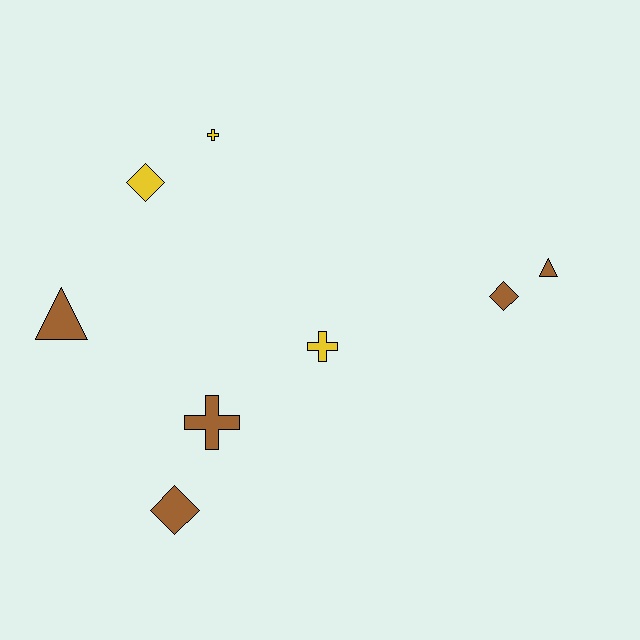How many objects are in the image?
There are 8 objects.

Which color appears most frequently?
Brown, with 5 objects.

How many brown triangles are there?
There are 2 brown triangles.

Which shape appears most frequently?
Cross, with 3 objects.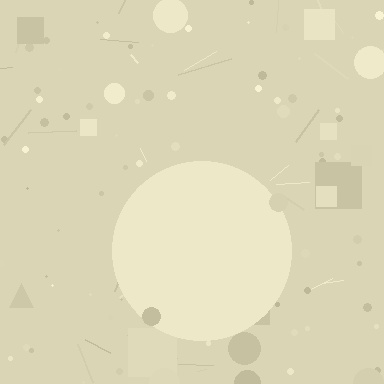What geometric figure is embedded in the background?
A circle is embedded in the background.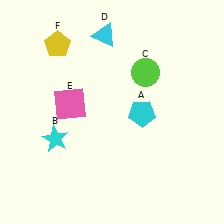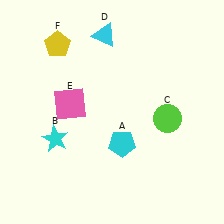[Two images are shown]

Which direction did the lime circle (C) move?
The lime circle (C) moved down.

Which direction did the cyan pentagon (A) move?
The cyan pentagon (A) moved down.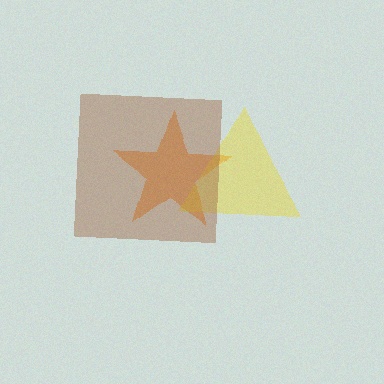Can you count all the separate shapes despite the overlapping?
Yes, there are 3 separate shapes.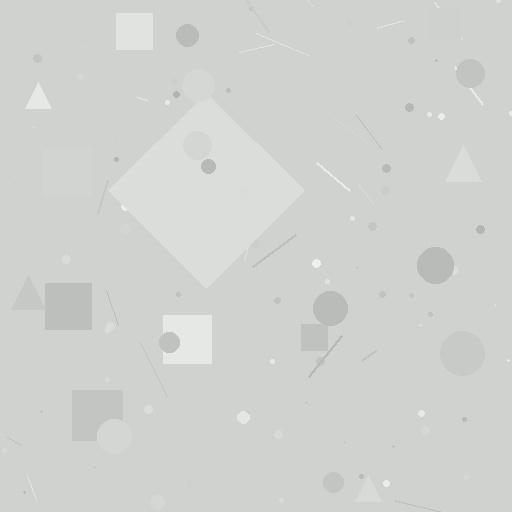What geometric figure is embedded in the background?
A diamond is embedded in the background.